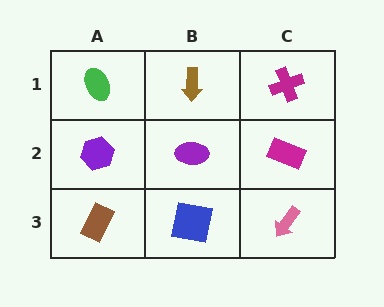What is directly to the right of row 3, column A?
A blue square.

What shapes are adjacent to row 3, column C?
A magenta rectangle (row 2, column C), a blue square (row 3, column B).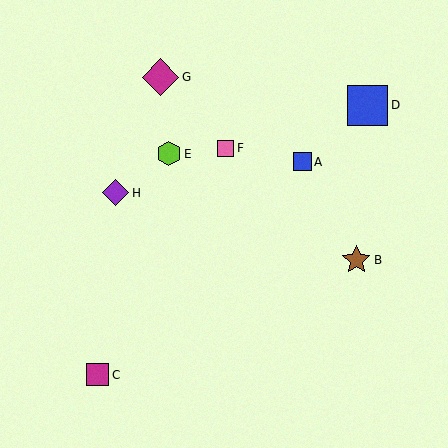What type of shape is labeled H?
Shape H is a purple diamond.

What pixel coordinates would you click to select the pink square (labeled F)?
Click at (226, 148) to select the pink square F.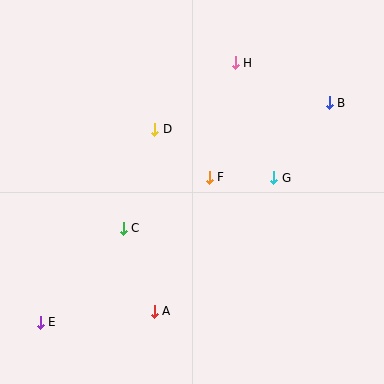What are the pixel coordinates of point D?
Point D is at (155, 129).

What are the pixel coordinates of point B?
Point B is at (329, 103).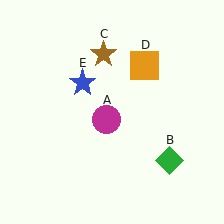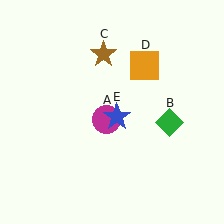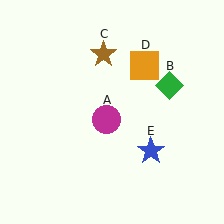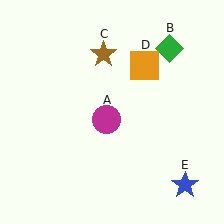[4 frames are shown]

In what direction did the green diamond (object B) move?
The green diamond (object B) moved up.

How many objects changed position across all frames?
2 objects changed position: green diamond (object B), blue star (object E).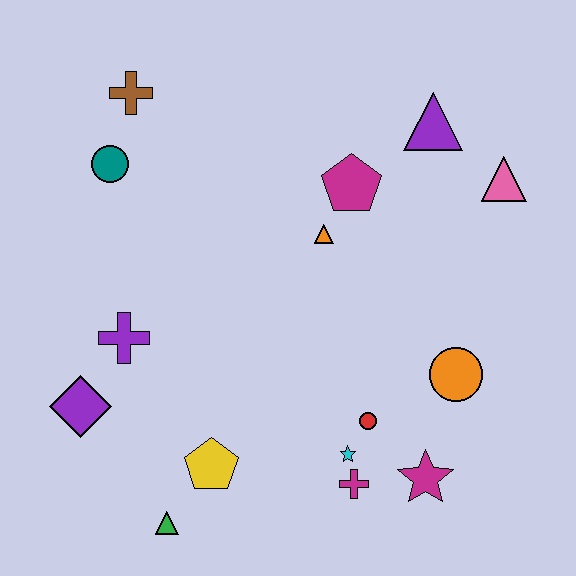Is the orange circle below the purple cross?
Yes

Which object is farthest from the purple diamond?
The pink triangle is farthest from the purple diamond.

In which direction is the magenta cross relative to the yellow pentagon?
The magenta cross is to the right of the yellow pentagon.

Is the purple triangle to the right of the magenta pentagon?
Yes